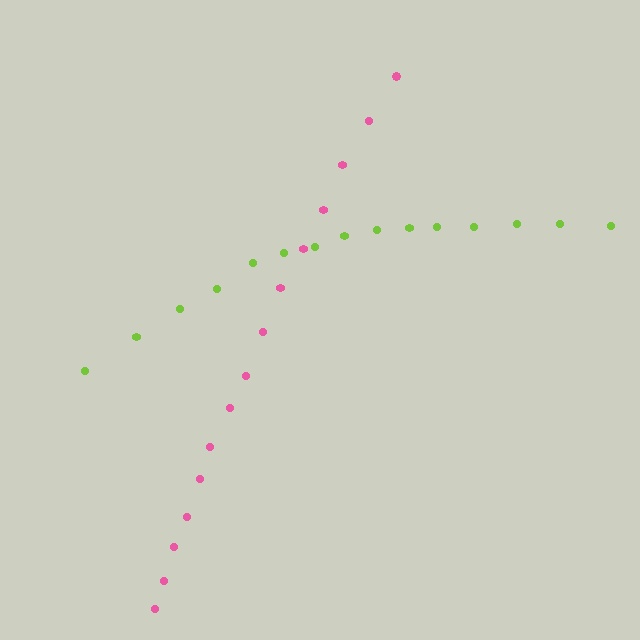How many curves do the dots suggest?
There are 2 distinct paths.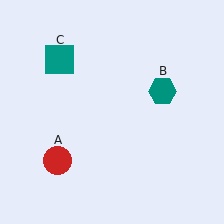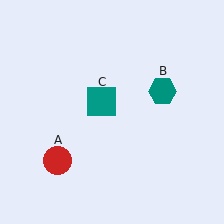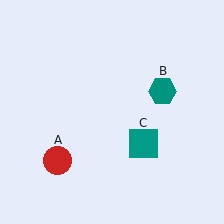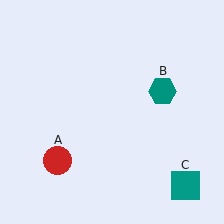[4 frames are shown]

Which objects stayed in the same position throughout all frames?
Red circle (object A) and teal hexagon (object B) remained stationary.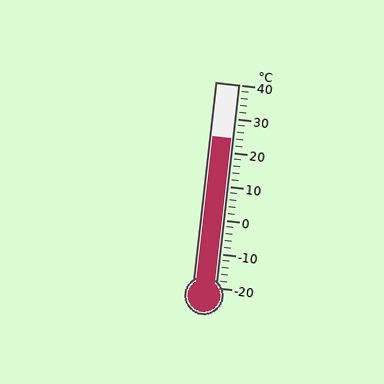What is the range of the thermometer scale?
The thermometer scale ranges from -20°C to 40°C.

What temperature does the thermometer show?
The thermometer shows approximately 24°C.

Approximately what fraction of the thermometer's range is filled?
The thermometer is filled to approximately 75% of its range.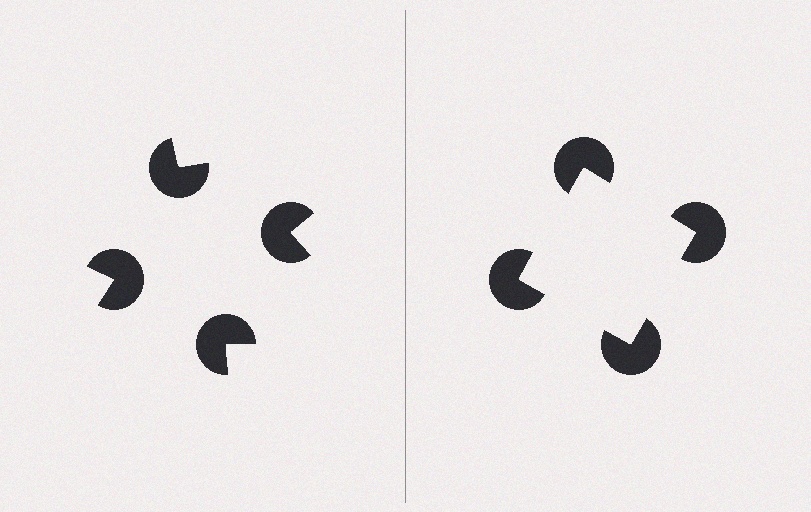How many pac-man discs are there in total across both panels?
8 — 4 on each side.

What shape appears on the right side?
An illusory square.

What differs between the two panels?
The pac-man discs are positioned identically on both sides; only the wedge orientations differ. On the right they align to a square; on the left they are misaligned.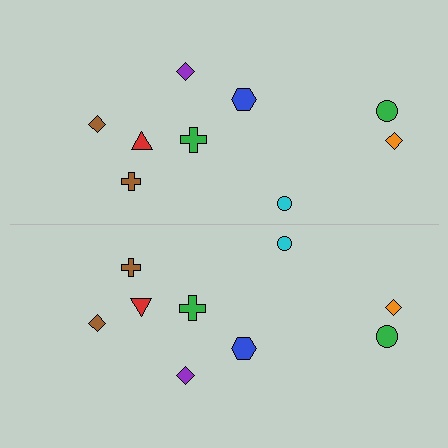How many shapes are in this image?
There are 18 shapes in this image.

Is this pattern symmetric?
Yes, this pattern has bilateral (reflection) symmetry.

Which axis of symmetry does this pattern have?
The pattern has a horizontal axis of symmetry running through the center of the image.